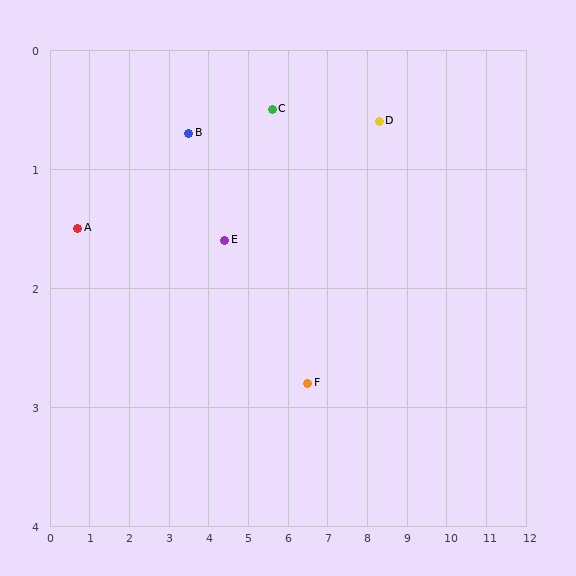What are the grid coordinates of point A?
Point A is at approximately (0.7, 1.5).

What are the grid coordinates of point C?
Point C is at approximately (5.6, 0.5).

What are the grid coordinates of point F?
Point F is at approximately (6.5, 2.8).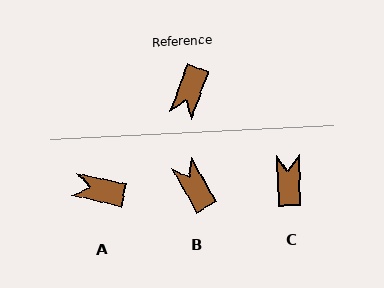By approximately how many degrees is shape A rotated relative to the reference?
Approximately 83 degrees clockwise.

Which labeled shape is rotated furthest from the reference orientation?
C, about 158 degrees away.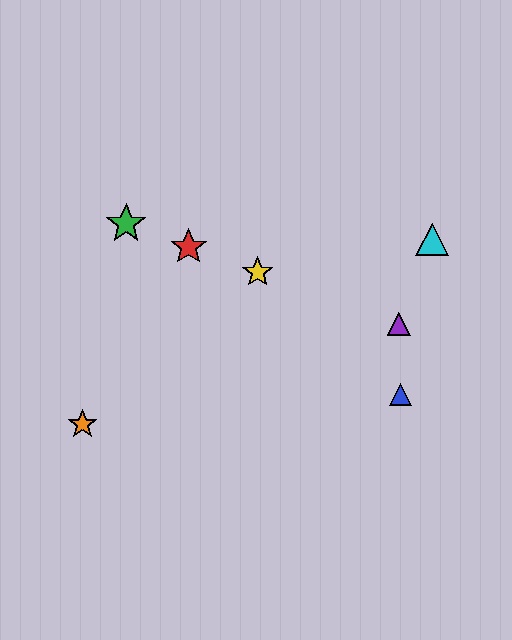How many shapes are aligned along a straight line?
4 shapes (the red star, the green star, the yellow star, the purple triangle) are aligned along a straight line.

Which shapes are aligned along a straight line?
The red star, the green star, the yellow star, the purple triangle are aligned along a straight line.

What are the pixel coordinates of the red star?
The red star is at (189, 247).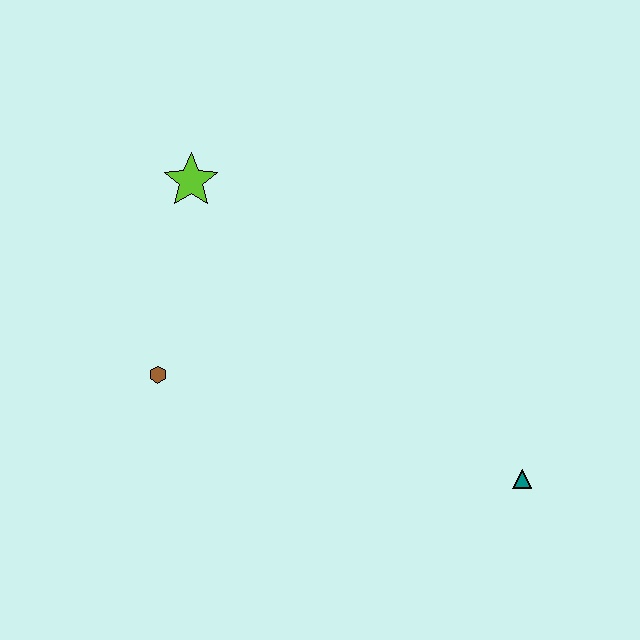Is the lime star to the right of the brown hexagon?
Yes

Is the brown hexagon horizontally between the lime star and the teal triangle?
No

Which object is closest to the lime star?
The brown hexagon is closest to the lime star.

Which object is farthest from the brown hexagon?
The teal triangle is farthest from the brown hexagon.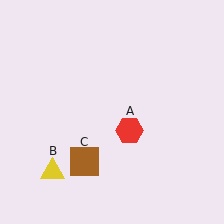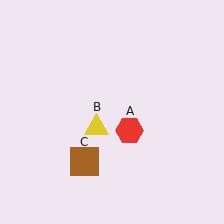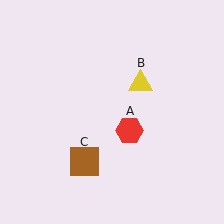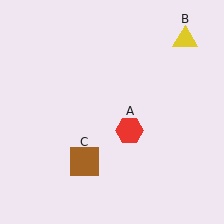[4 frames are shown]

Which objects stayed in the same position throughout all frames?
Red hexagon (object A) and brown square (object C) remained stationary.